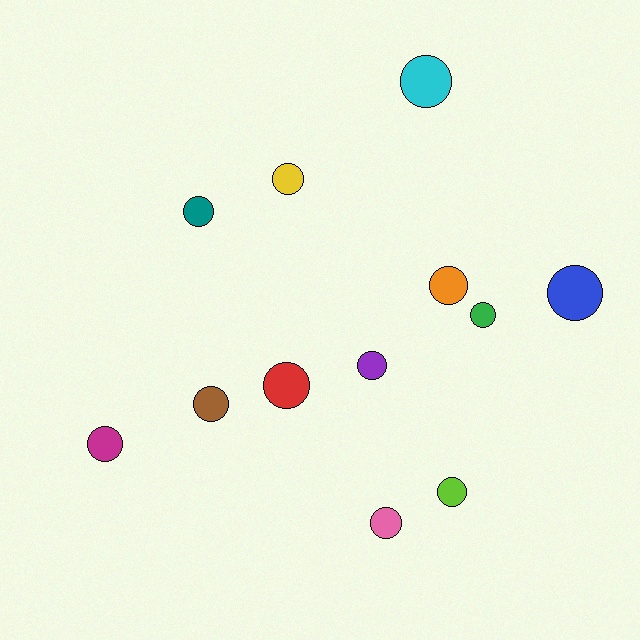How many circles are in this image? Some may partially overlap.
There are 12 circles.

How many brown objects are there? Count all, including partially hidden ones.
There is 1 brown object.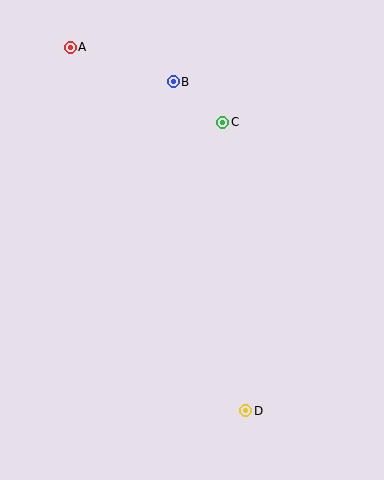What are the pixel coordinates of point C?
Point C is at (223, 122).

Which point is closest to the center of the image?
Point C at (223, 122) is closest to the center.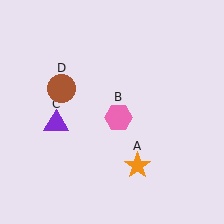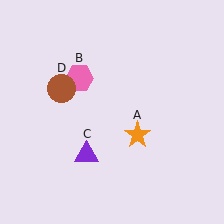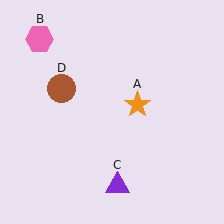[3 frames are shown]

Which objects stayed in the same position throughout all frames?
Brown circle (object D) remained stationary.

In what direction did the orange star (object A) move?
The orange star (object A) moved up.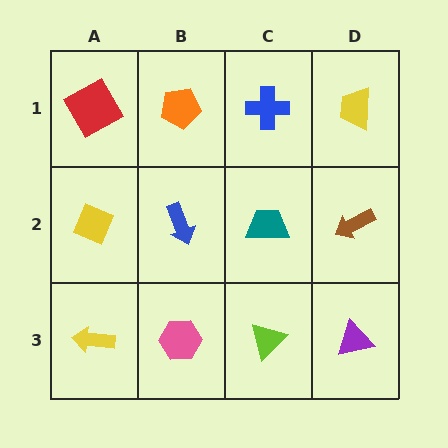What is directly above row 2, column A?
A red square.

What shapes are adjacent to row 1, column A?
A yellow diamond (row 2, column A), an orange pentagon (row 1, column B).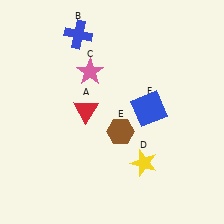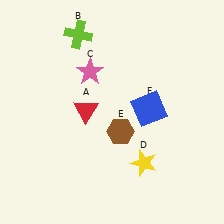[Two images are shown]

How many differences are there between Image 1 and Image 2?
There is 1 difference between the two images.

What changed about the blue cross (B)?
In Image 1, B is blue. In Image 2, it changed to lime.